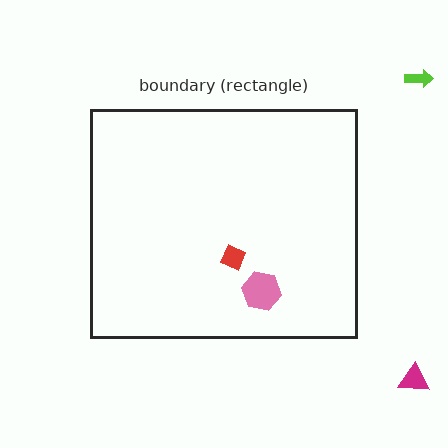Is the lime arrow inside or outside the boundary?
Outside.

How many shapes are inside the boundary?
2 inside, 2 outside.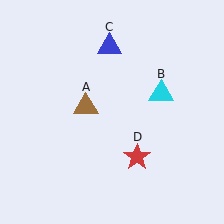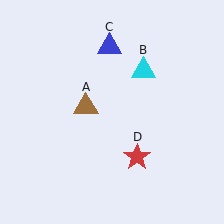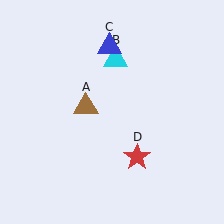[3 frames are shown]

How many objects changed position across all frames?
1 object changed position: cyan triangle (object B).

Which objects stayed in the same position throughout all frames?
Brown triangle (object A) and blue triangle (object C) and red star (object D) remained stationary.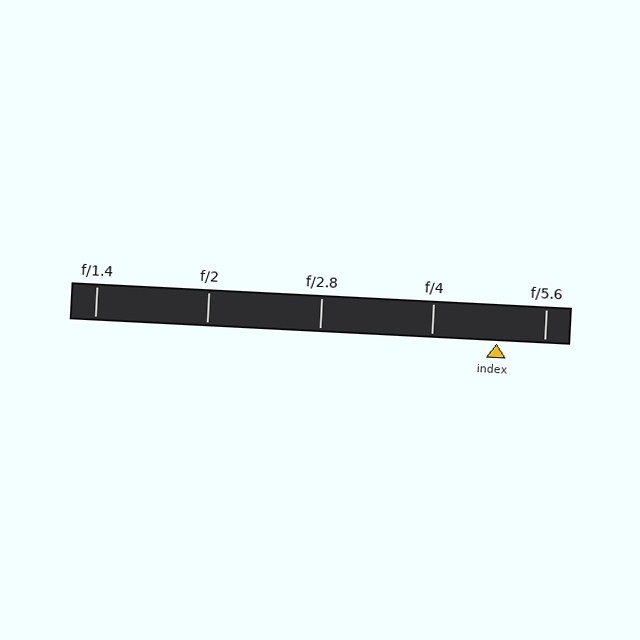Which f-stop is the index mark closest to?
The index mark is closest to f/5.6.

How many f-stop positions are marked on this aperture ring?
There are 5 f-stop positions marked.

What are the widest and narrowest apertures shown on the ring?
The widest aperture shown is f/1.4 and the narrowest is f/5.6.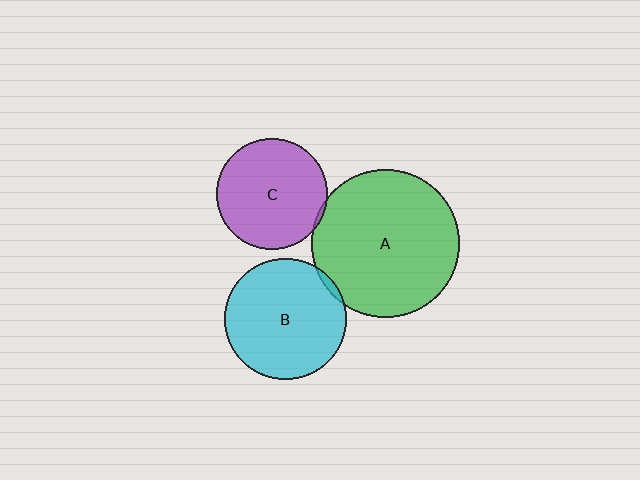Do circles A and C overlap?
Yes.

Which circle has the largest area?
Circle A (green).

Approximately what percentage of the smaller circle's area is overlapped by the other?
Approximately 5%.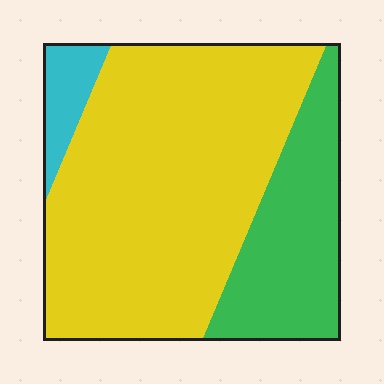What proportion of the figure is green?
Green covers around 25% of the figure.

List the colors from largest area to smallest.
From largest to smallest: yellow, green, cyan.